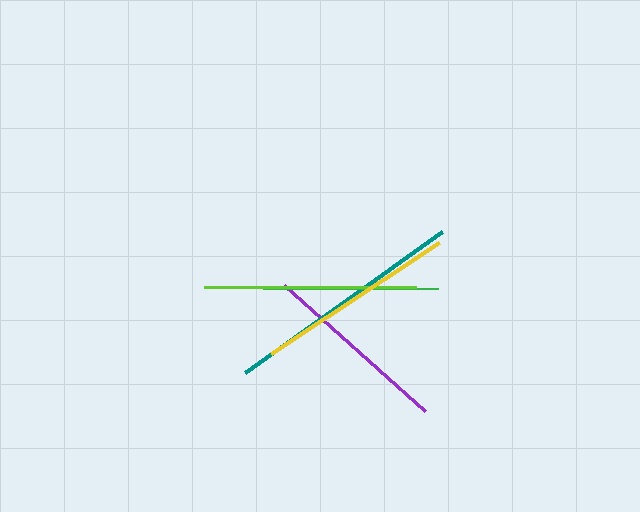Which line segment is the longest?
The teal line is the longest at approximately 242 pixels.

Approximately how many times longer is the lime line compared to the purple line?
The lime line is approximately 1.1 times the length of the purple line.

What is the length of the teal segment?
The teal segment is approximately 242 pixels long.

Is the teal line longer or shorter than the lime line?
The teal line is longer than the lime line.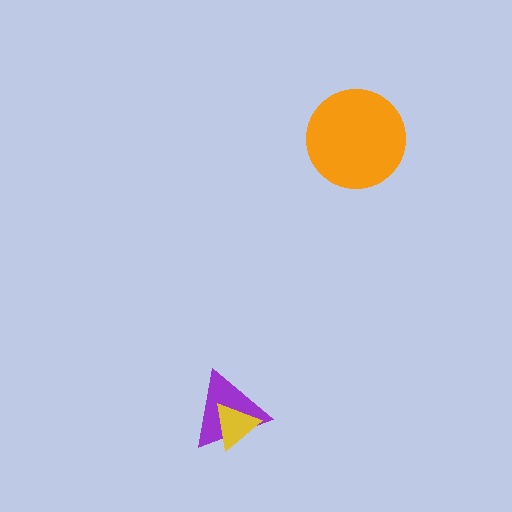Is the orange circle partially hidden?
No, no other shape covers it.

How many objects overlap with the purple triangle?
1 object overlaps with the purple triangle.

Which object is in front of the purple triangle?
The yellow triangle is in front of the purple triangle.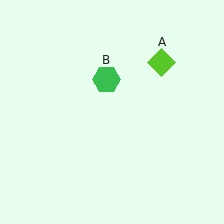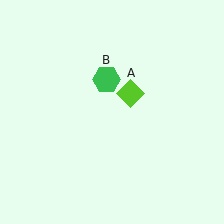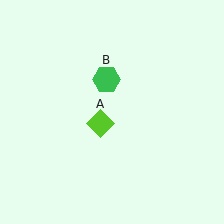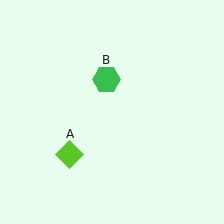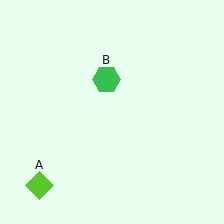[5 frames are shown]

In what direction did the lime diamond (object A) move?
The lime diamond (object A) moved down and to the left.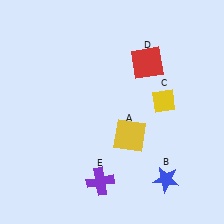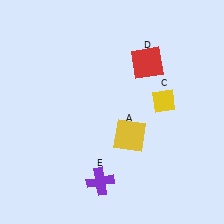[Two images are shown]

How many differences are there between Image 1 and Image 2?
There is 1 difference between the two images.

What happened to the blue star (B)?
The blue star (B) was removed in Image 2. It was in the bottom-right area of Image 1.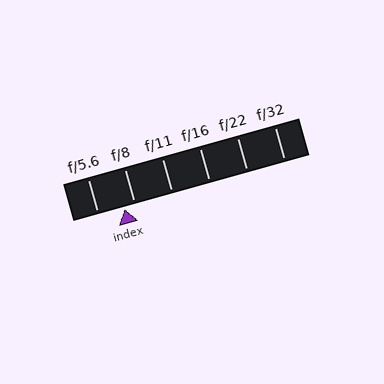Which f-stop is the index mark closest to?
The index mark is closest to f/8.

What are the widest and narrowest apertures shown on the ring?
The widest aperture shown is f/5.6 and the narrowest is f/32.